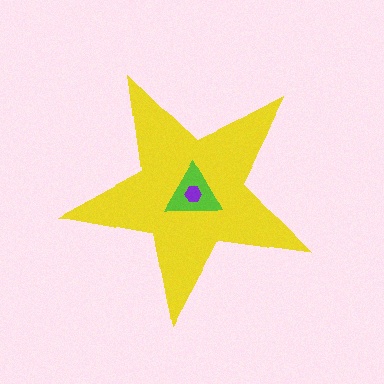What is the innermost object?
The purple hexagon.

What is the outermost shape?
The yellow star.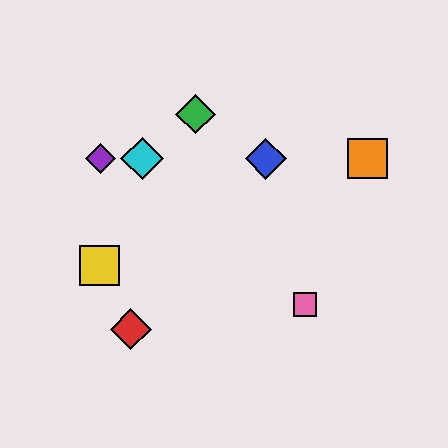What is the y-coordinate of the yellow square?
The yellow square is at y≈266.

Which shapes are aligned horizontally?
The blue diamond, the purple diamond, the orange square, the cyan diamond are aligned horizontally.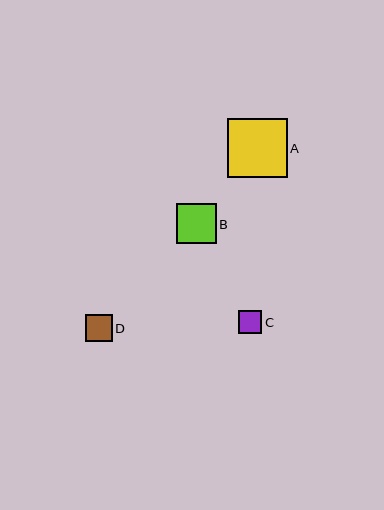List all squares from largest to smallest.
From largest to smallest: A, B, D, C.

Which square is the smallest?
Square C is the smallest with a size of approximately 23 pixels.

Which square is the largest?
Square A is the largest with a size of approximately 60 pixels.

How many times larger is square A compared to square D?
Square A is approximately 2.3 times the size of square D.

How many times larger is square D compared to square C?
Square D is approximately 1.1 times the size of square C.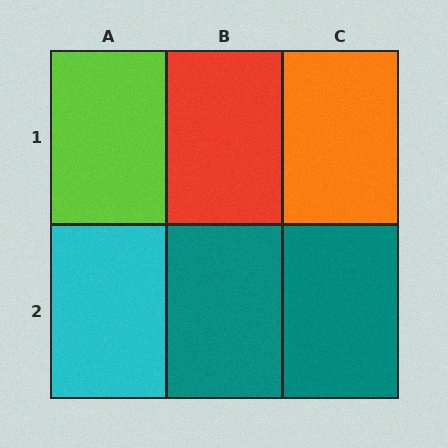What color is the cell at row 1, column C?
Orange.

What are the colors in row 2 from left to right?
Cyan, teal, teal.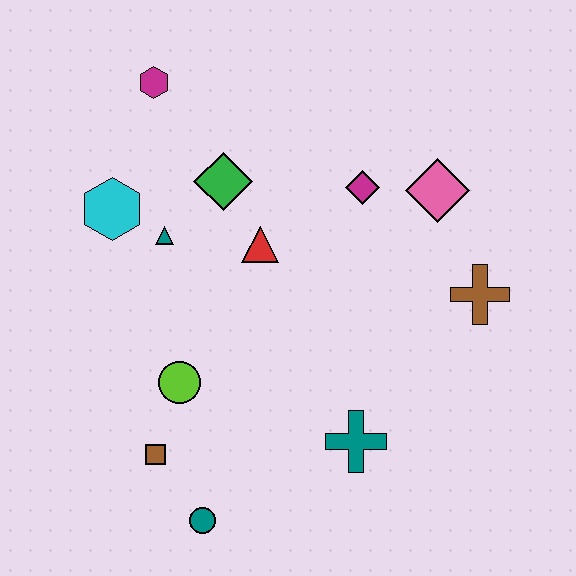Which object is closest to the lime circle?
The brown square is closest to the lime circle.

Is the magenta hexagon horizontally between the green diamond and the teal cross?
No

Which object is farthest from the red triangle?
The teal circle is farthest from the red triangle.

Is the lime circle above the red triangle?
No